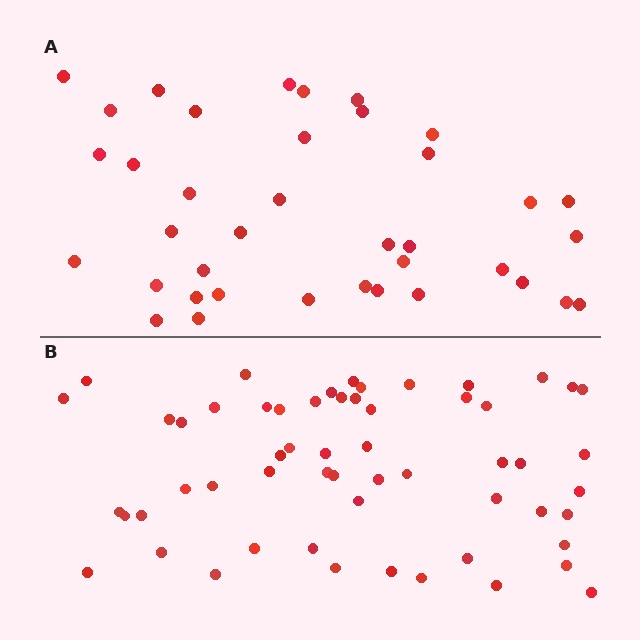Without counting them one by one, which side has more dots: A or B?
Region B (the bottom region) has more dots.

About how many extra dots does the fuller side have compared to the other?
Region B has approximately 20 more dots than region A.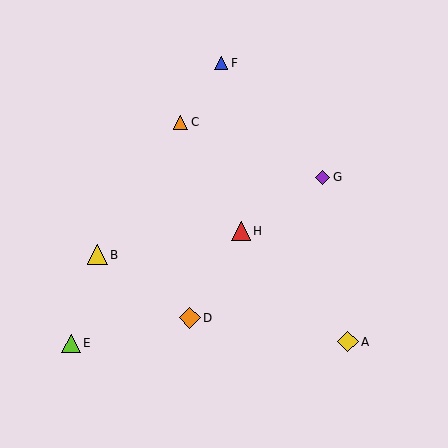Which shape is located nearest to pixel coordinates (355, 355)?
The yellow diamond (labeled A) at (348, 342) is nearest to that location.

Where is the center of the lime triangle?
The center of the lime triangle is at (71, 343).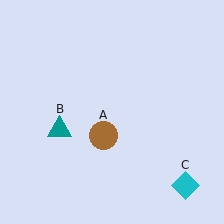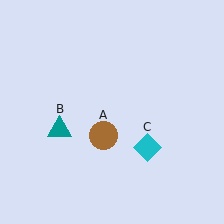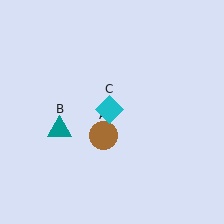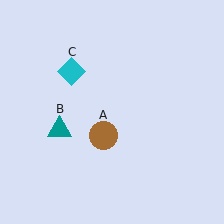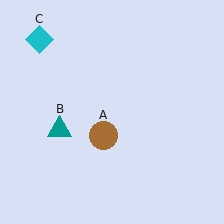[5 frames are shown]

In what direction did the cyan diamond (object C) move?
The cyan diamond (object C) moved up and to the left.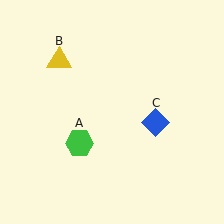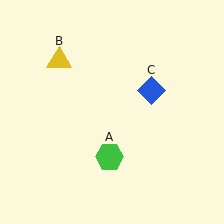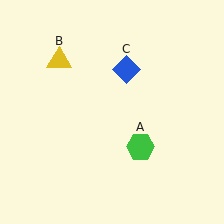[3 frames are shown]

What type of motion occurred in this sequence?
The green hexagon (object A), blue diamond (object C) rotated counterclockwise around the center of the scene.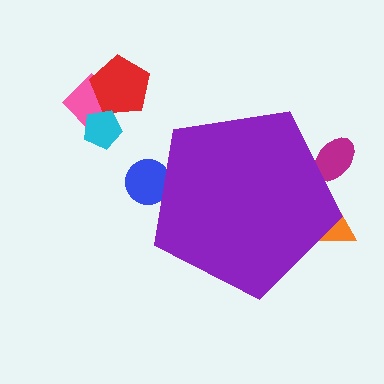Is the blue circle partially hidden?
Yes, the blue circle is partially hidden behind the purple pentagon.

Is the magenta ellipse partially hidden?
Yes, the magenta ellipse is partially hidden behind the purple pentagon.